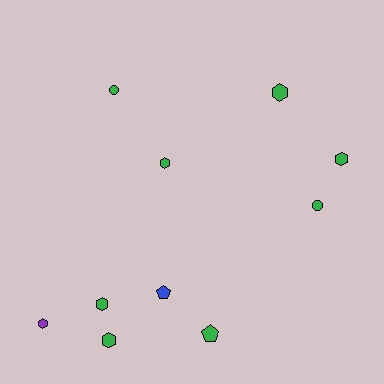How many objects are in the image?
There are 10 objects.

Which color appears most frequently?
Green, with 8 objects.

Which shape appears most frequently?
Hexagon, with 6 objects.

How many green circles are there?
There are 2 green circles.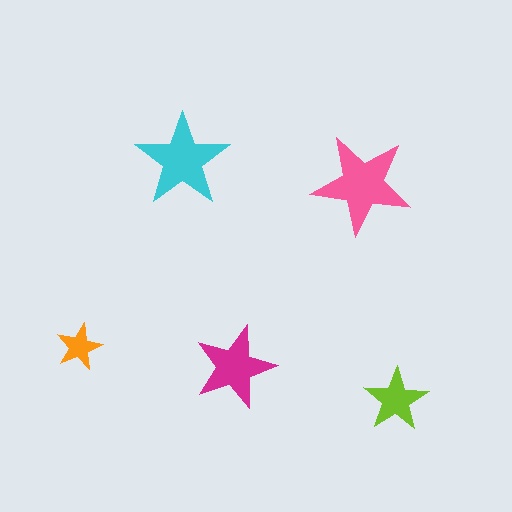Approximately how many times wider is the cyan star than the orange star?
About 2 times wider.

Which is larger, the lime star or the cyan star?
The cyan one.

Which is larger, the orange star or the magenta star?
The magenta one.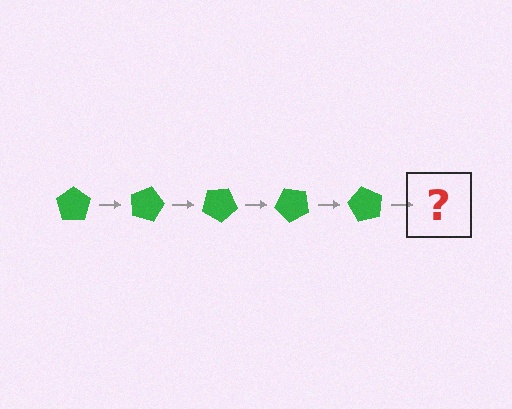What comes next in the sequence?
The next element should be a green pentagon rotated 75 degrees.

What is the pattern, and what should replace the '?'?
The pattern is that the pentagon rotates 15 degrees each step. The '?' should be a green pentagon rotated 75 degrees.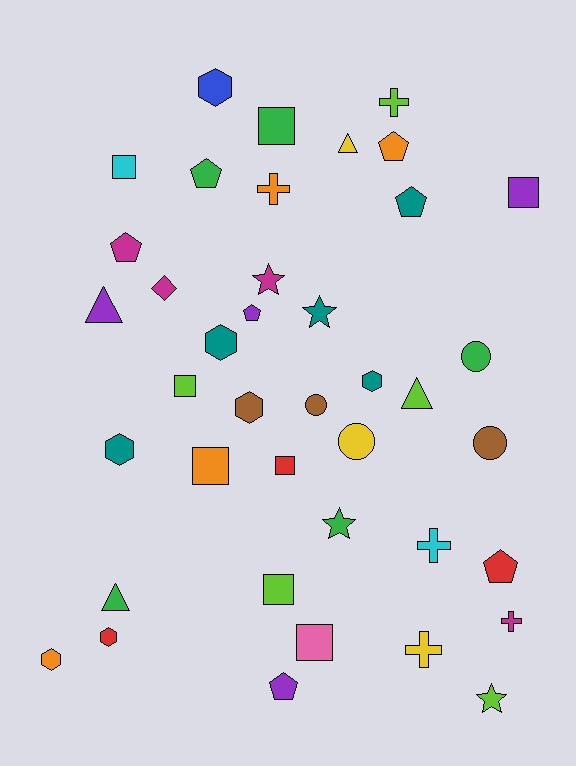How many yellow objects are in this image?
There are 3 yellow objects.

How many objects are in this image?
There are 40 objects.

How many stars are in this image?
There are 4 stars.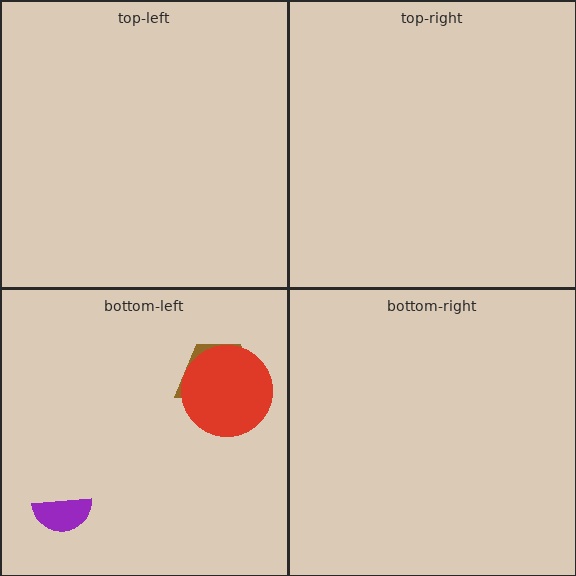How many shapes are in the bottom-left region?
3.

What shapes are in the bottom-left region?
The purple semicircle, the brown trapezoid, the red circle.